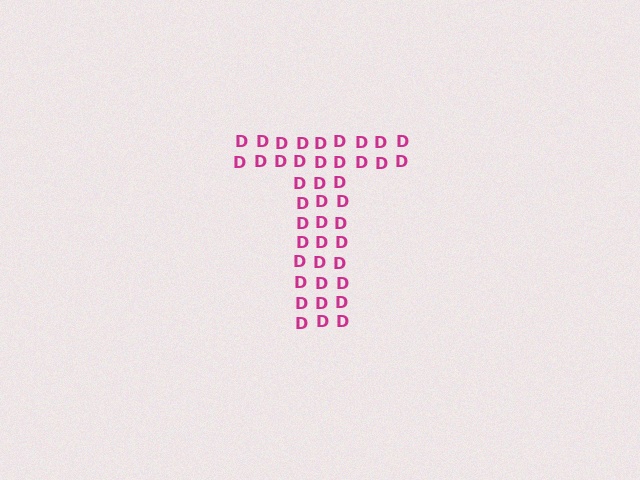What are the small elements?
The small elements are letter D's.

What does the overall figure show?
The overall figure shows the letter T.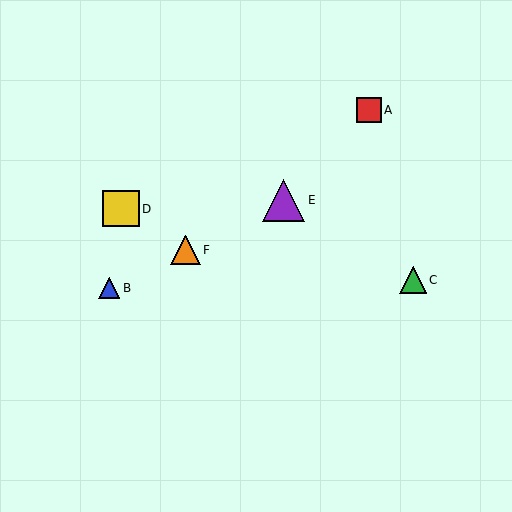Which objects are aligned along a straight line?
Objects B, E, F are aligned along a straight line.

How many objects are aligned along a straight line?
3 objects (B, E, F) are aligned along a straight line.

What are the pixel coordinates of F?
Object F is at (186, 250).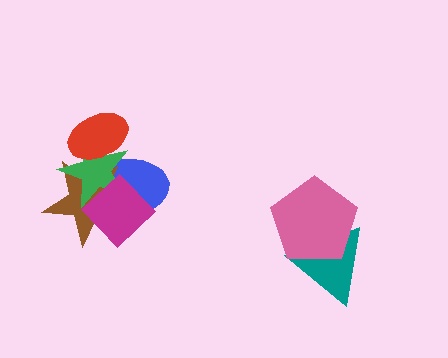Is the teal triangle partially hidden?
Yes, it is partially covered by another shape.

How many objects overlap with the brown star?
4 objects overlap with the brown star.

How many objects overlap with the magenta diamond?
3 objects overlap with the magenta diamond.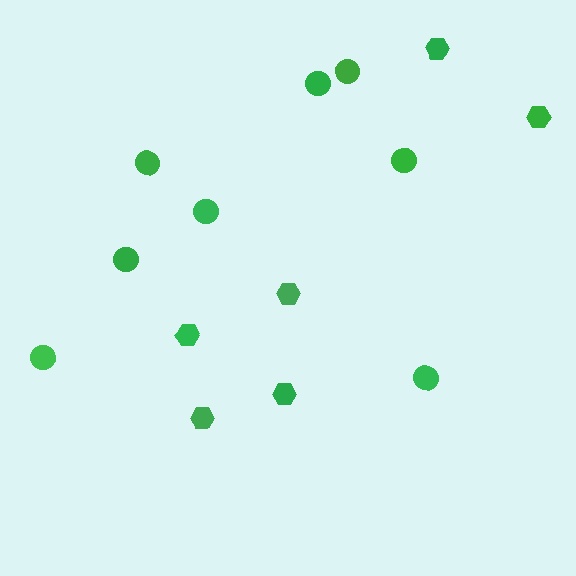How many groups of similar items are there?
There are 2 groups: one group of hexagons (6) and one group of circles (8).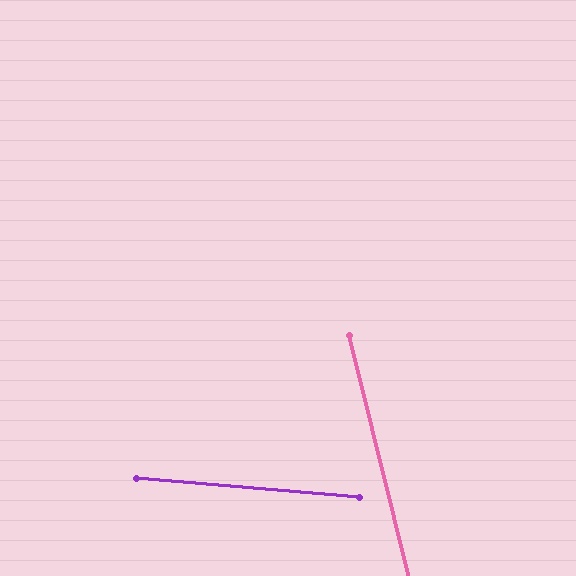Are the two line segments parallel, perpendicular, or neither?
Neither parallel nor perpendicular — they differ by about 71°.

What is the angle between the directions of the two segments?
Approximately 71 degrees.